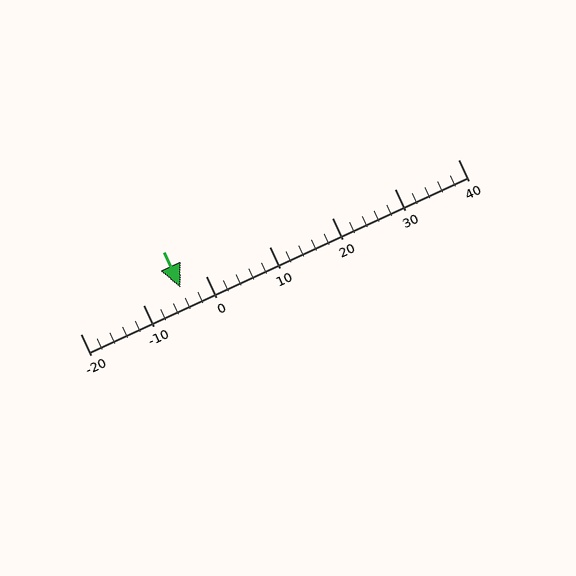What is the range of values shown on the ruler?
The ruler shows values from -20 to 40.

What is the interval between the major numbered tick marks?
The major tick marks are spaced 10 units apart.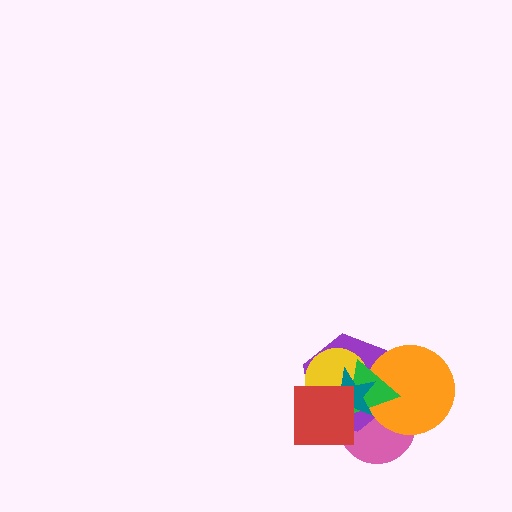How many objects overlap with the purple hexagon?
6 objects overlap with the purple hexagon.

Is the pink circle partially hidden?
Yes, it is partially covered by another shape.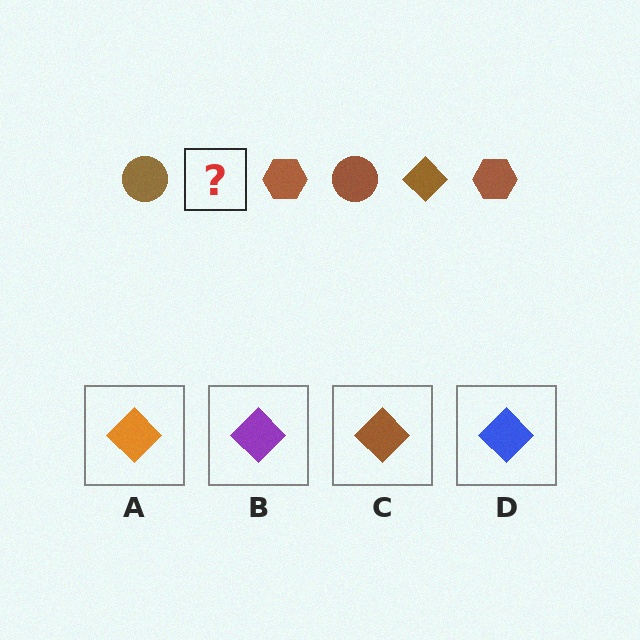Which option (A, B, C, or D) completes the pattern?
C.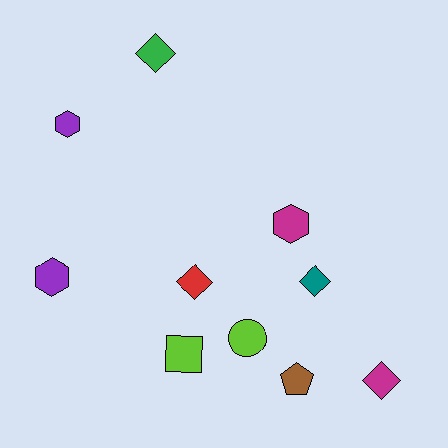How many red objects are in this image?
There is 1 red object.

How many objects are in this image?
There are 10 objects.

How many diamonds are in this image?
There are 4 diamonds.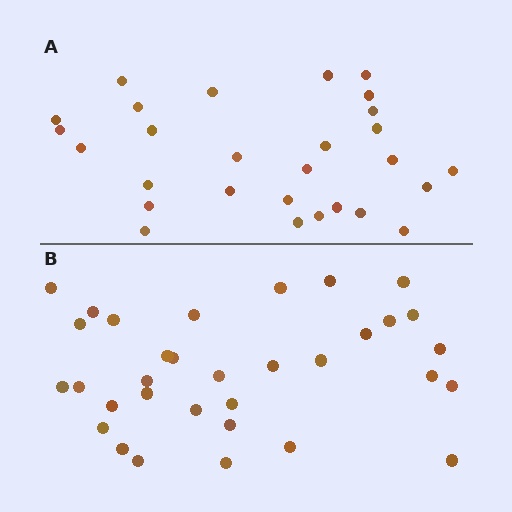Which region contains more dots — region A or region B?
Region B (the bottom region) has more dots.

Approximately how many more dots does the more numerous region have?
Region B has about 5 more dots than region A.